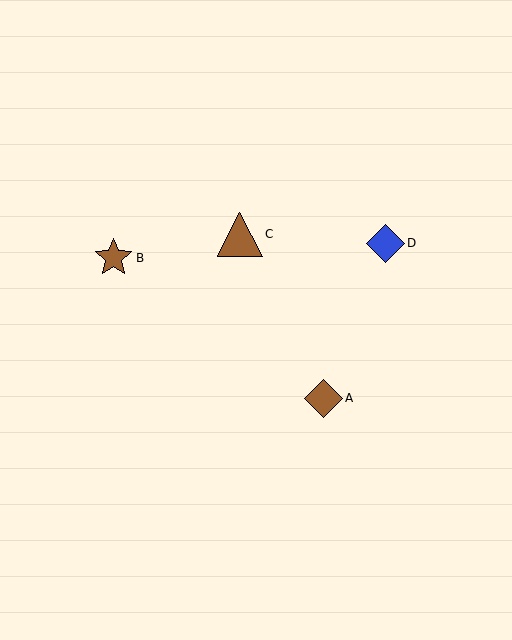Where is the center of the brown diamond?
The center of the brown diamond is at (324, 398).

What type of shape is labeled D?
Shape D is a blue diamond.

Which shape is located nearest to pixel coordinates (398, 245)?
The blue diamond (labeled D) at (385, 243) is nearest to that location.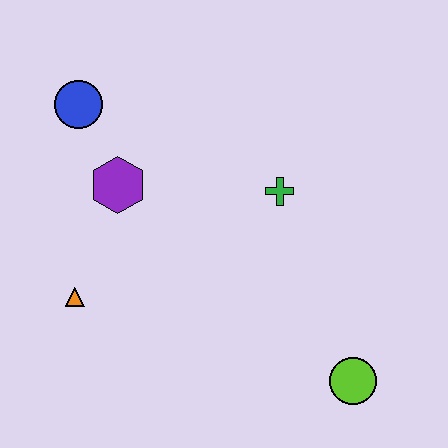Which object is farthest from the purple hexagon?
The lime circle is farthest from the purple hexagon.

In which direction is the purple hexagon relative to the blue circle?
The purple hexagon is below the blue circle.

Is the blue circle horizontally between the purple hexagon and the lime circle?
No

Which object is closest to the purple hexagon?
The blue circle is closest to the purple hexagon.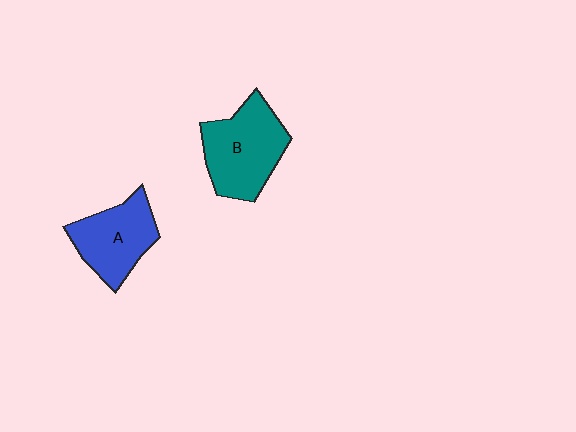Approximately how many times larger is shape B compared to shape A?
Approximately 1.2 times.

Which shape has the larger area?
Shape B (teal).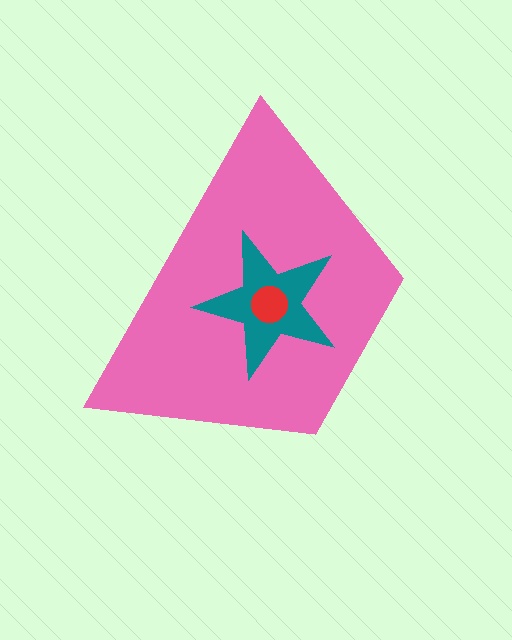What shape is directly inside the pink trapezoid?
The teal star.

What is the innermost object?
The red circle.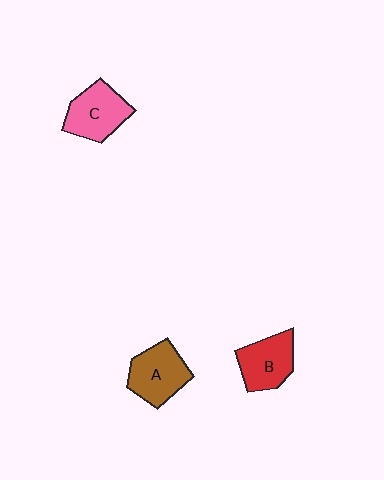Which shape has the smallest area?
Shape B (red).